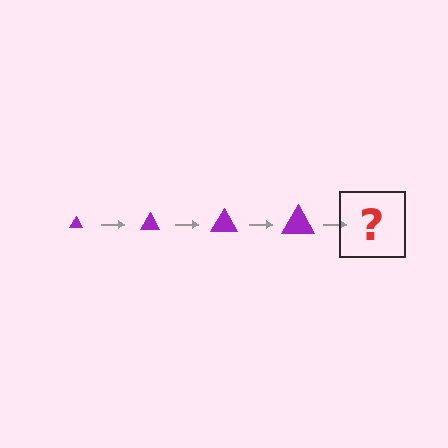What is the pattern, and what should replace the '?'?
The pattern is that the triangle gets progressively larger each step. The '?' should be a purple triangle, larger than the previous one.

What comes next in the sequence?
The next element should be a purple triangle, larger than the previous one.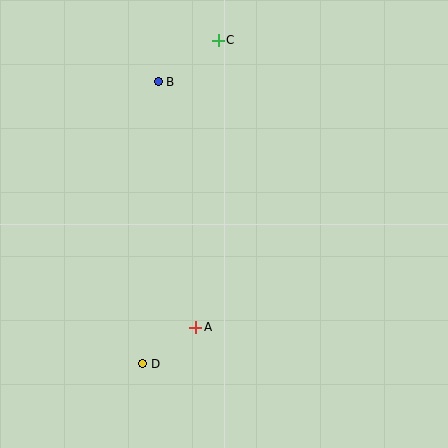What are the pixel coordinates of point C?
Point C is at (218, 40).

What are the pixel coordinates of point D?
Point D is at (143, 364).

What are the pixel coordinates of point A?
Point A is at (196, 327).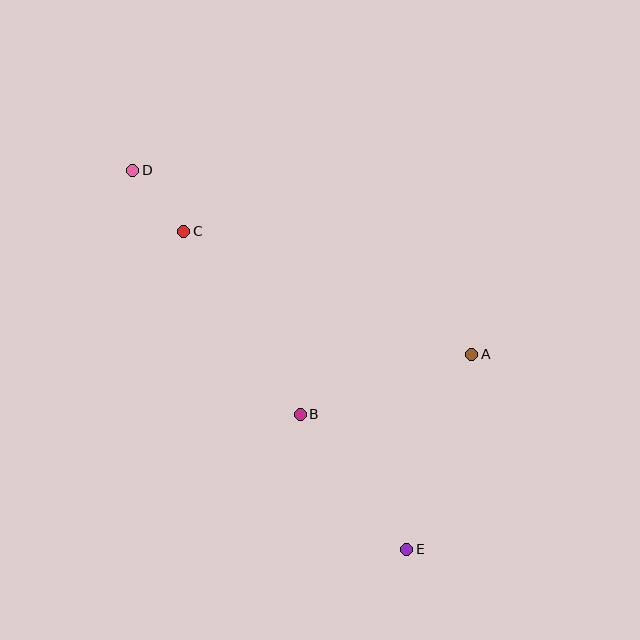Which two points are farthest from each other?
Points D and E are farthest from each other.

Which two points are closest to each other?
Points C and D are closest to each other.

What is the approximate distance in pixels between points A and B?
The distance between A and B is approximately 182 pixels.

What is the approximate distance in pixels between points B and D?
The distance between B and D is approximately 296 pixels.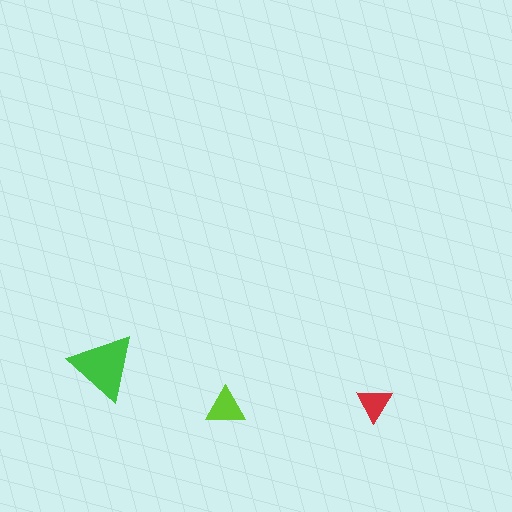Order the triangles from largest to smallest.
the green one, the lime one, the red one.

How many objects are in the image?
There are 3 objects in the image.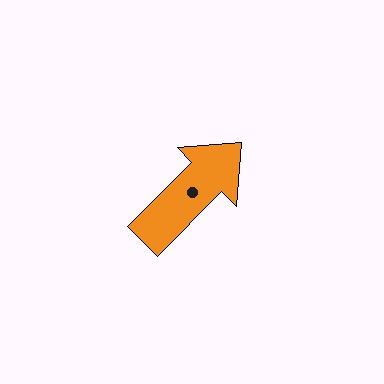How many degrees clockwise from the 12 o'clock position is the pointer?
Approximately 45 degrees.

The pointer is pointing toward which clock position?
Roughly 1 o'clock.